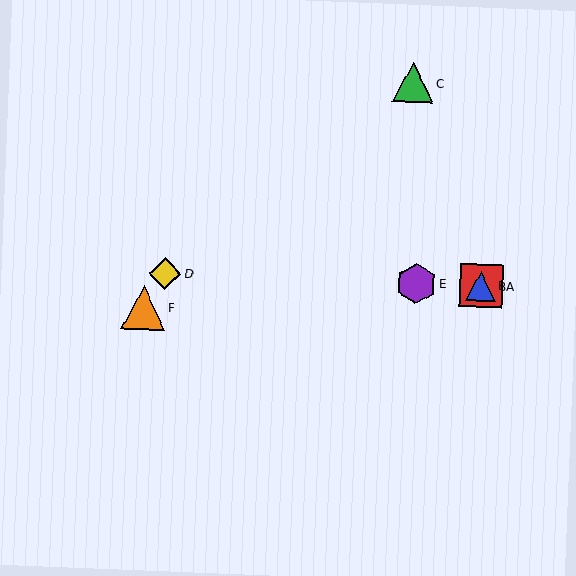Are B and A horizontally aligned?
Yes, both are at y≈286.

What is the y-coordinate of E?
Object E is at y≈283.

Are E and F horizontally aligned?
No, E is at y≈283 and F is at y≈308.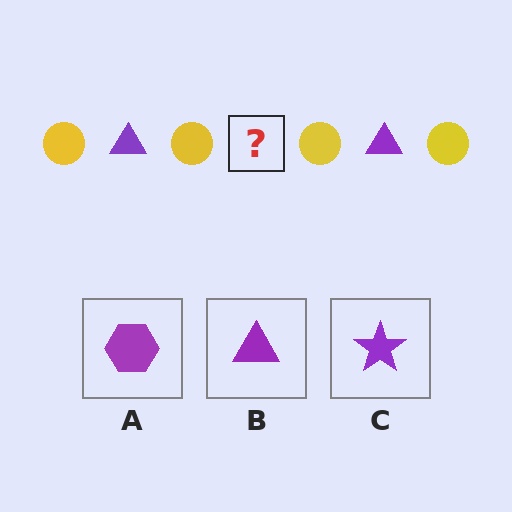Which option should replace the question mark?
Option B.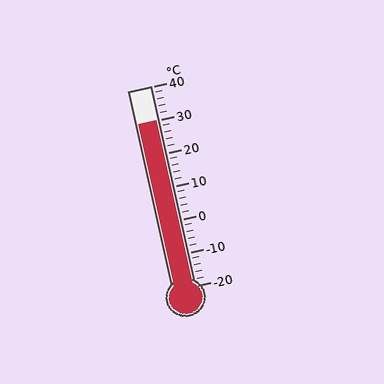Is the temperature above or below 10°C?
The temperature is above 10°C.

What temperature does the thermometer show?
The thermometer shows approximately 30°C.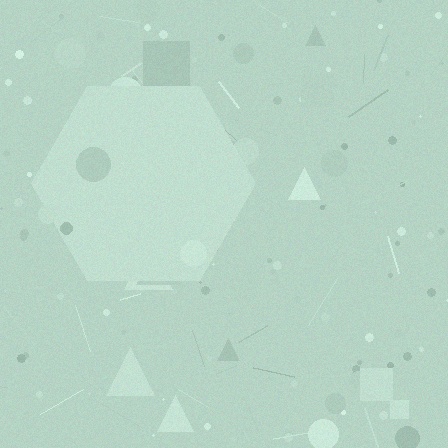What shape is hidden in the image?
A hexagon is hidden in the image.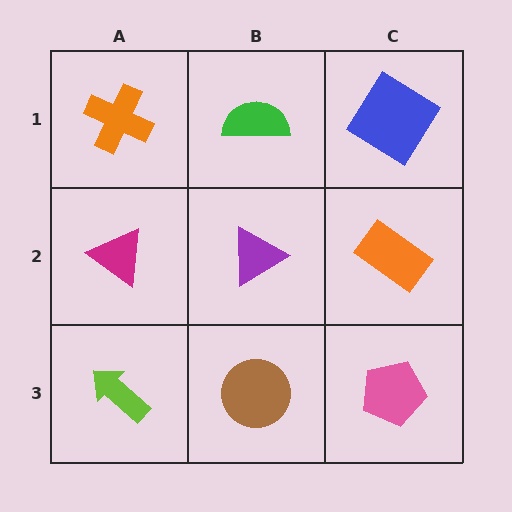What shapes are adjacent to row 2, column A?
An orange cross (row 1, column A), a lime arrow (row 3, column A), a purple triangle (row 2, column B).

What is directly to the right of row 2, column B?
An orange rectangle.